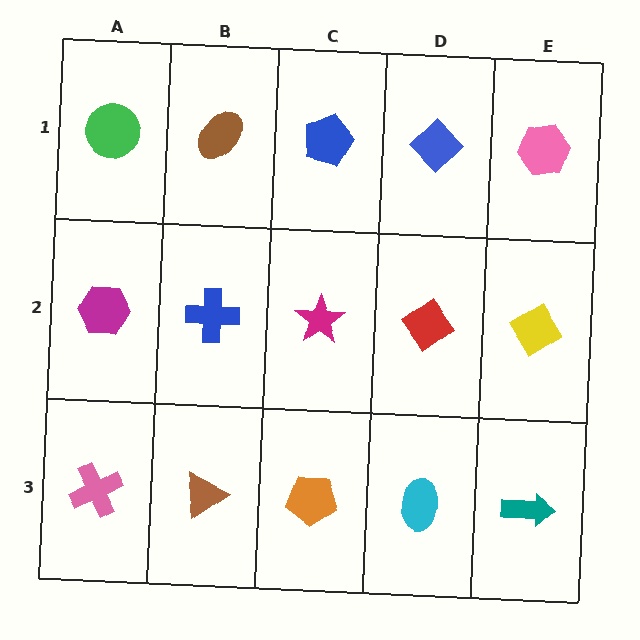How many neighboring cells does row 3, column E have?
2.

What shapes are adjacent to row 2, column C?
A blue pentagon (row 1, column C), an orange pentagon (row 3, column C), a blue cross (row 2, column B), a red diamond (row 2, column D).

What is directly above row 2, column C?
A blue pentagon.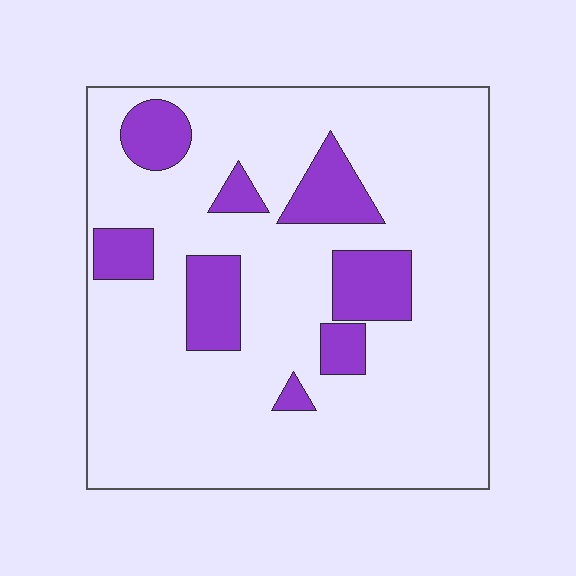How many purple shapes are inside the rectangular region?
8.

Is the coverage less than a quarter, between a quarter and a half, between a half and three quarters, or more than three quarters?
Less than a quarter.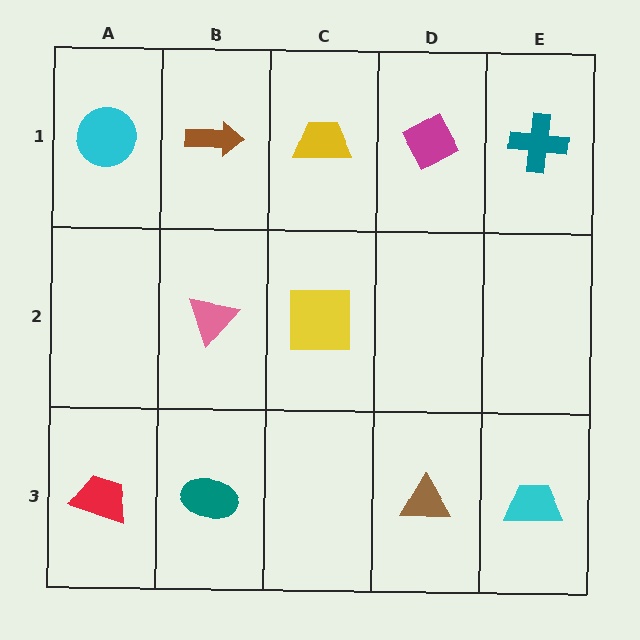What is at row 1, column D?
A magenta diamond.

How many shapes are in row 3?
4 shapes.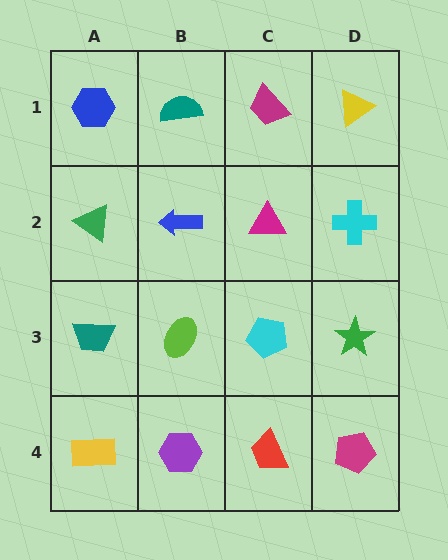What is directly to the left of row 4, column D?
A red trapezoid.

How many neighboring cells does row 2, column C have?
4.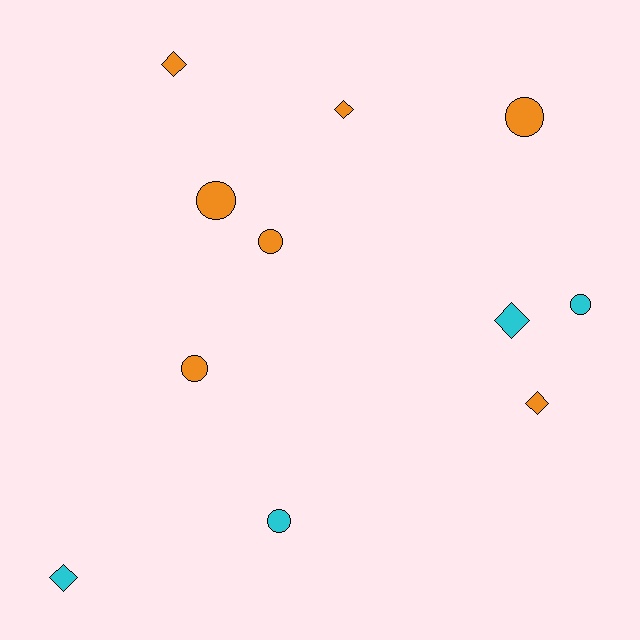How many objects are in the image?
There are 11 objects.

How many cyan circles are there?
There are 2 cyan circles.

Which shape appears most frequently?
Circle, with 6 objects.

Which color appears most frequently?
Orange, with 7 objects.